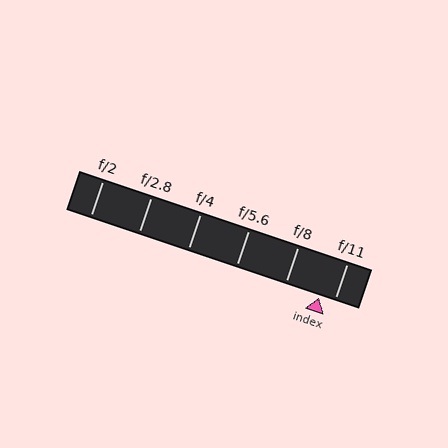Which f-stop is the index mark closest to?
The index mark is closest to f/11.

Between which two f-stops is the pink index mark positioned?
The index mark is between f/8 and f/11.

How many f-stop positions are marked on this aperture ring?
There are 6 f-stop positions marked.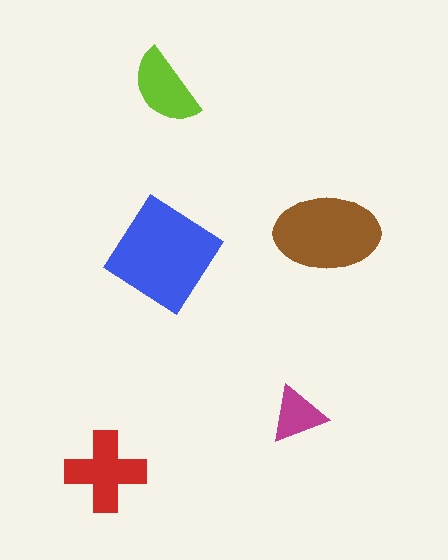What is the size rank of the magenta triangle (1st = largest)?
5th.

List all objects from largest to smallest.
The blue diamond, the brown ellipse, the red cross, the lime semicircle, the magenta triangle.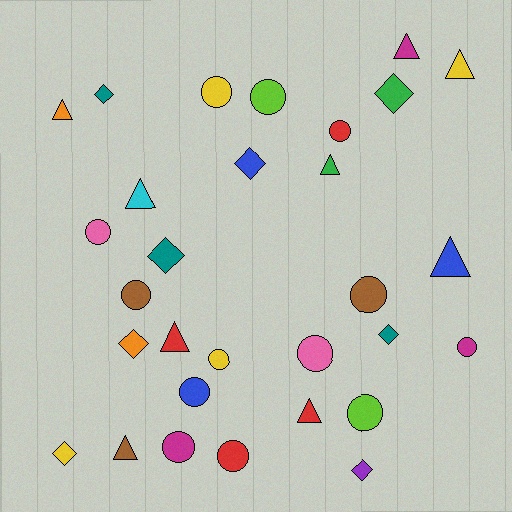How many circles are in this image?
There are 13 circles.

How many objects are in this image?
There are 30 objects.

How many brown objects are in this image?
There are 3 brown objects.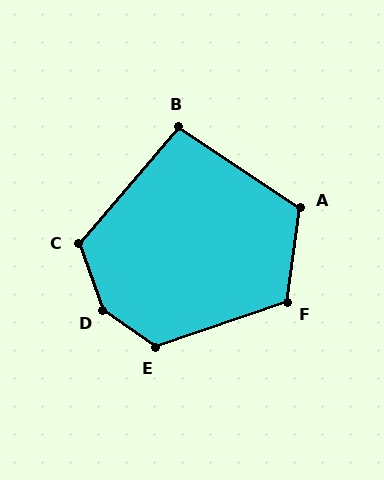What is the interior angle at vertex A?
Approximately 115 degrees (obtuse).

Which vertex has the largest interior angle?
D, at approximately 145 degrees.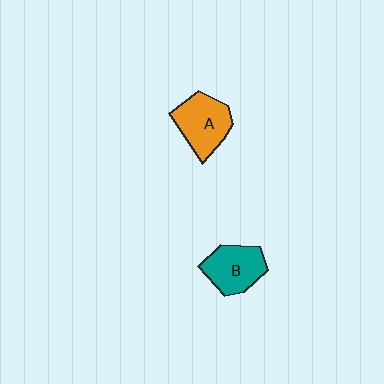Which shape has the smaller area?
Shape B (teal).